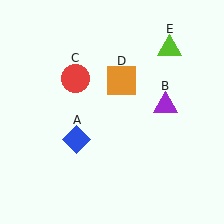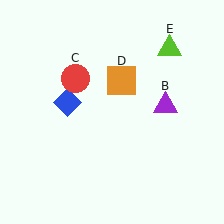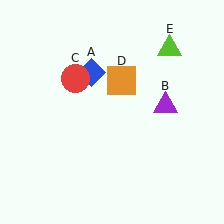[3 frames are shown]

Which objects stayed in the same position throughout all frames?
Purple triangle (object B) and red circle (object C) and orange square (object D) and lime triangle (object E) remained stationary.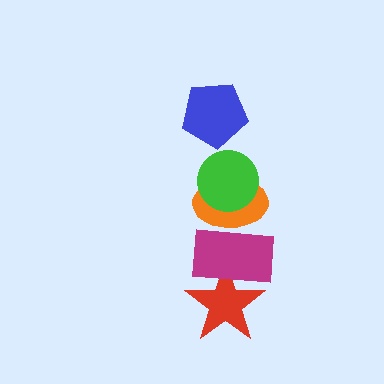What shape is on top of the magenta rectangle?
The orange ellipse is on top of the magenta rectangle.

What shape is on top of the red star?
The magenta rectangle is on top of the red star.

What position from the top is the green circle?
The green circle is 2nd from the top.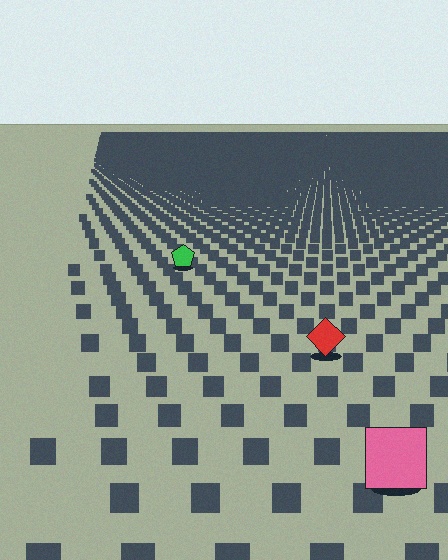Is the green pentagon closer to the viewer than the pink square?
No. The pink square is closer — you can tell from the texture gradient: the ground texture is coarser near it.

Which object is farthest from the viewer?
The green pentagon is farthest from the viewer. It appears smaller and the ground texture around it is denser.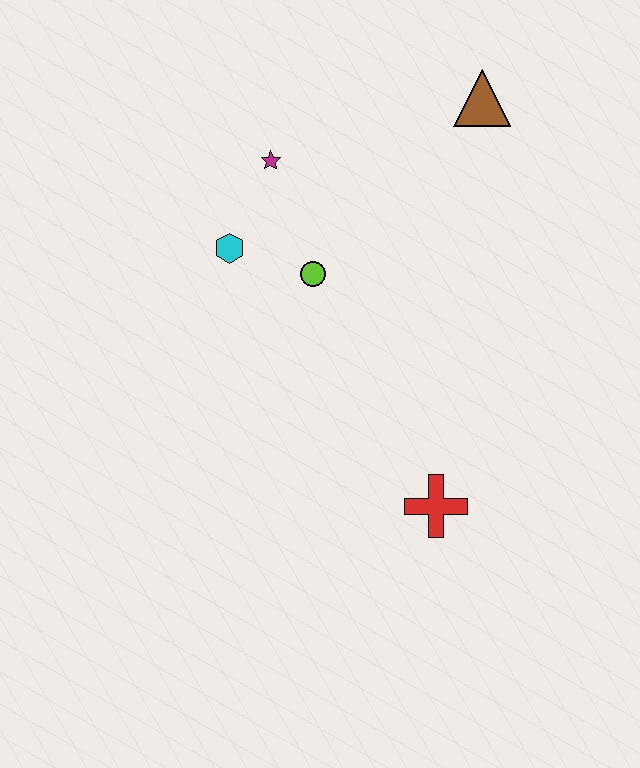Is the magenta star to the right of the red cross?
No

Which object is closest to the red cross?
The lime circle is closest to the red cross.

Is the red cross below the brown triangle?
Yes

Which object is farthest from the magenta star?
The red cross is farthest from the magenta star.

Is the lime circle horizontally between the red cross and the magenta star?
Yes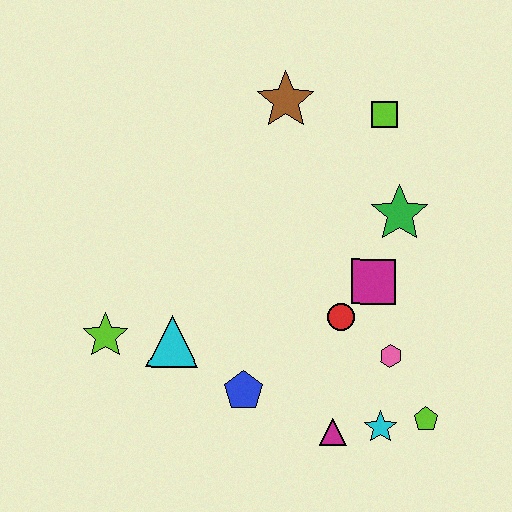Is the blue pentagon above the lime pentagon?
Yes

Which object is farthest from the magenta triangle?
The brown star is farthest from the magenta triangle.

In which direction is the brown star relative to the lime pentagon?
The brown star is above the lime pentagon.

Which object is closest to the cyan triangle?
The lime star is closest to the cyan triangle.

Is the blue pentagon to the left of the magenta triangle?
Yes